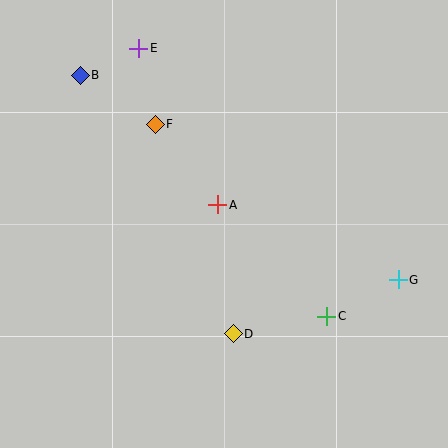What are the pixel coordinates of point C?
Point C is at (327, 316).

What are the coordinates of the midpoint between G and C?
The midpoint between G and C is at (362, 298).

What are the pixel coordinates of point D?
Point D is at (233, 334).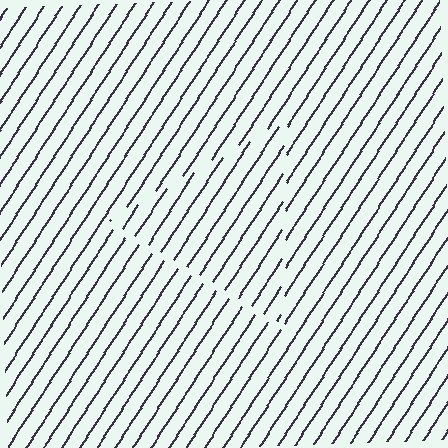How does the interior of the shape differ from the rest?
The interior of the shape contains the same grating, shifted by half a period — the contour is defined by the phase discontinuity where line-ends from the inner and outer gratings abut.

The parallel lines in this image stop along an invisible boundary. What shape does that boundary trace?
An illusory triangle. The interior of the shape contains the same grating, shifted by half a period — the contour is defined by the phase discontinuity where line-ends from the inner and outer gratings abut.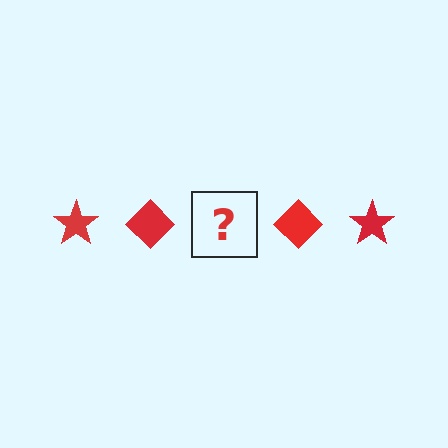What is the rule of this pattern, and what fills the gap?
The rule is that the pattern cycles through star, diamond shapes in red. The gap should be filled with a red star.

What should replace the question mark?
The question mark should be replaced with a red star.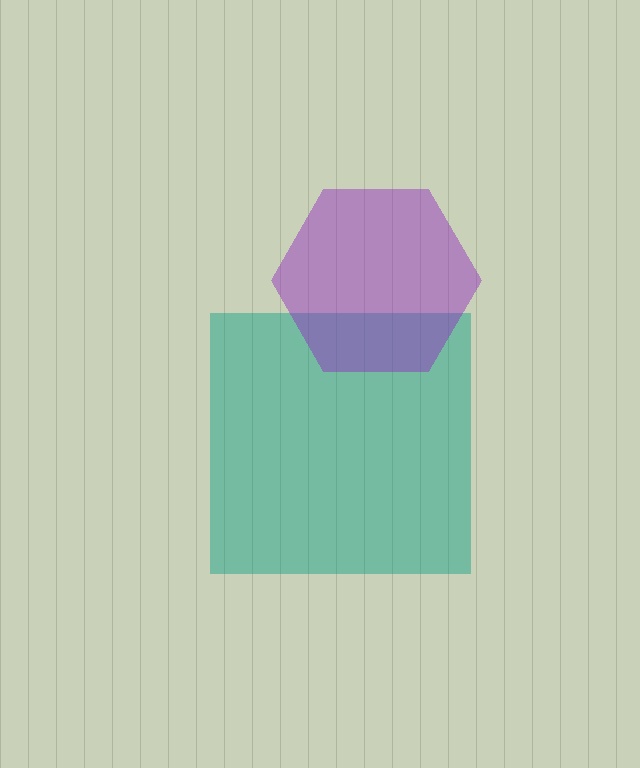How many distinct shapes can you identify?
There are 2 distinct shapes: a teal square, a purple hexagon.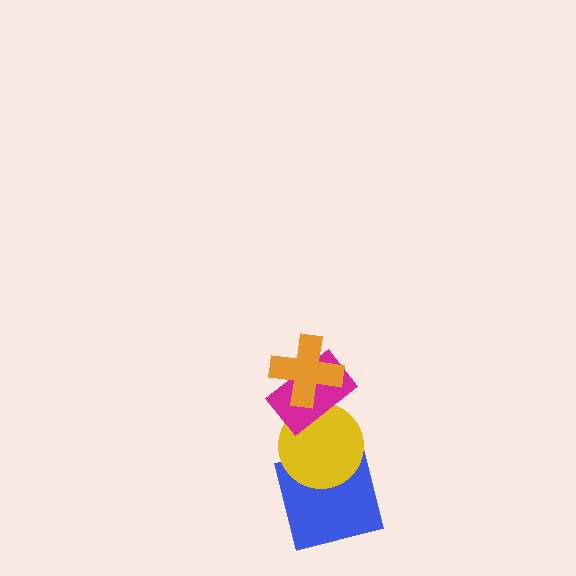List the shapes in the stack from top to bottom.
From top to bottom: the orange cross, the magenta rectangle, the yellow circle, the blue square.